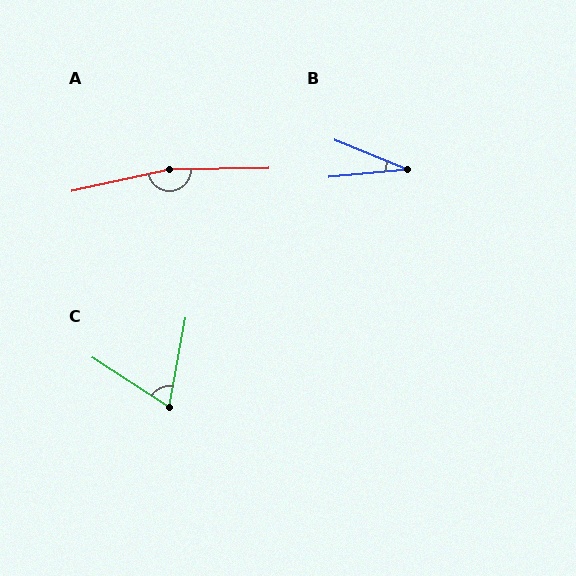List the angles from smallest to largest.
B (28°), C (68°), A (169°).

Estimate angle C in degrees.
Approximately 68 degrees.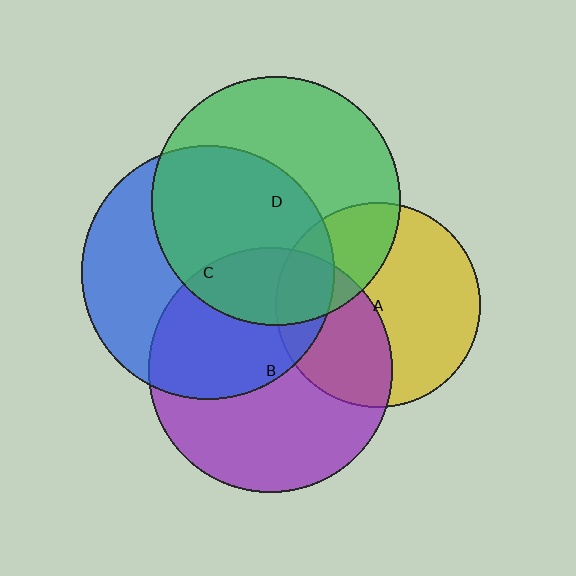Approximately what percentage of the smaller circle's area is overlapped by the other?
Approximately 40%.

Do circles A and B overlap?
Yes.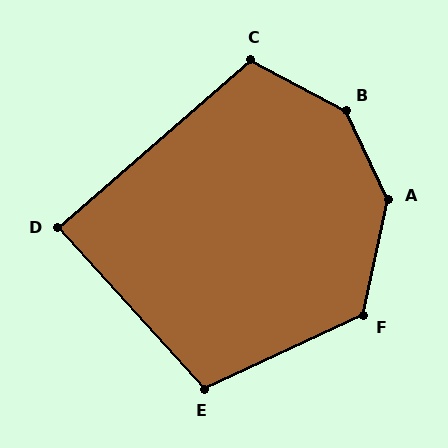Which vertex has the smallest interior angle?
D, at approximately 89 degrees.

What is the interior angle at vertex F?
Approximately 127 degrees (obtuse).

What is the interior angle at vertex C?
Approximately 111 degrees (obtuse).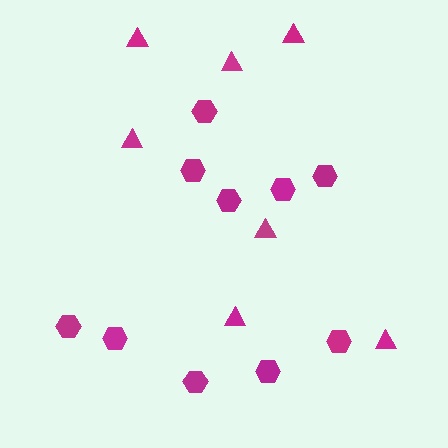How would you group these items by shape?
There are 2 groups: one group of triangles (7) and one group of hexagons (10).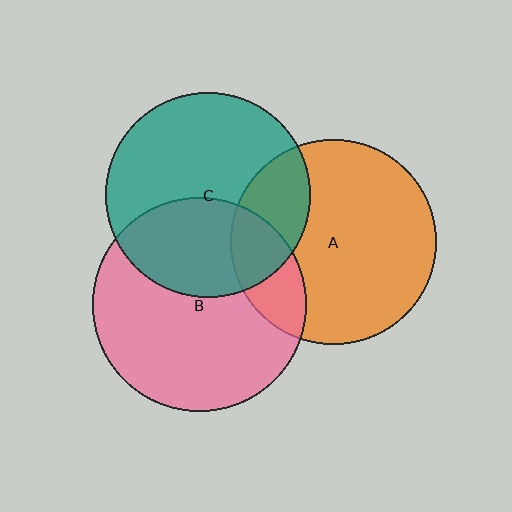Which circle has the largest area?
Circle B (pink).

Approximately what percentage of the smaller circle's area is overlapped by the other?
Approximately 40%.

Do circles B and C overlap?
Yes.